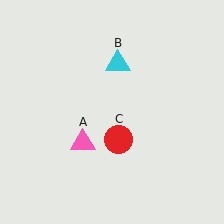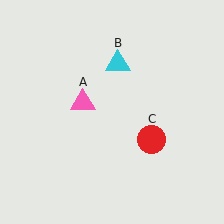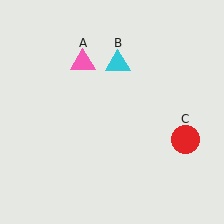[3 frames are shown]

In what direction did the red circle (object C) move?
The red circle (object C) moved right.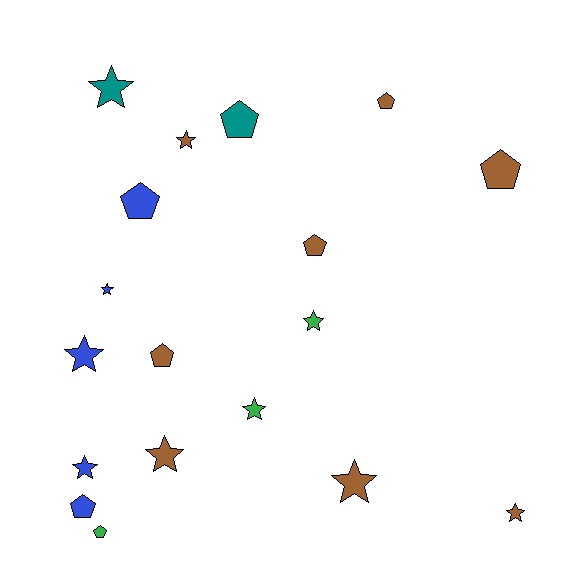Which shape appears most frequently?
Star, with 10 objects.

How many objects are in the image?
There are 18 objects.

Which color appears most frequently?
Brown, with 8 objects.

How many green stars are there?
There are 2 green stars.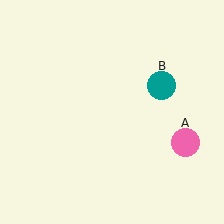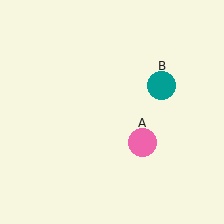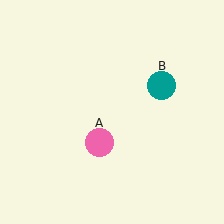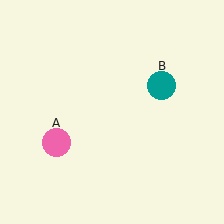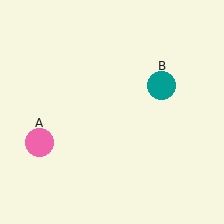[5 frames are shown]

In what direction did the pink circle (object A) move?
The pink circle (object A) moved left.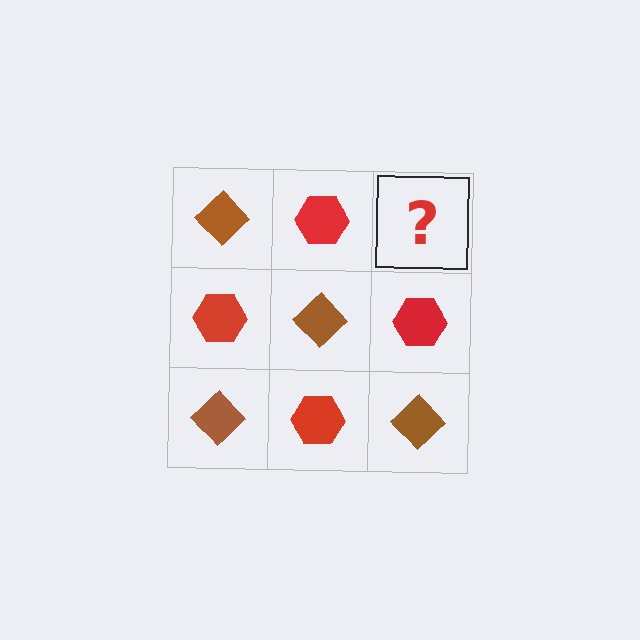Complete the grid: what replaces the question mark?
The question mark should be replaced with a brown diamond.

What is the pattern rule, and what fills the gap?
The rule is that it alternates brown diamond and red hexagon in a checkerboard pattern. The gap should be filled with a brown diamond.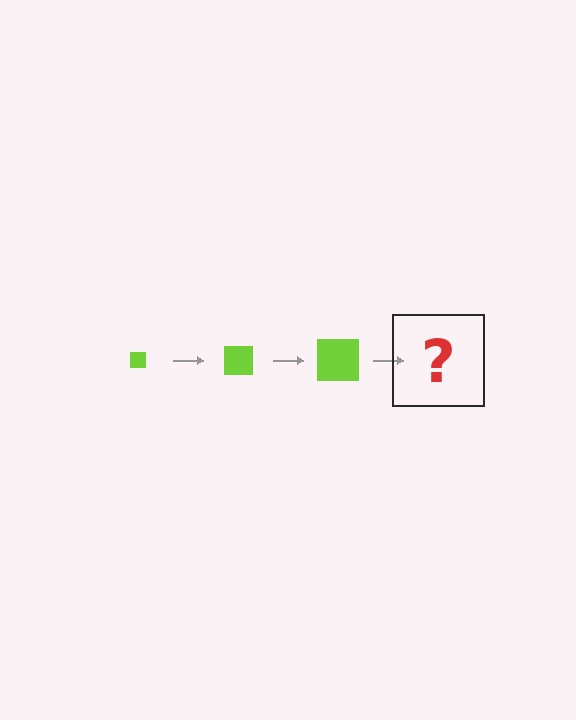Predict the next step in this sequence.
The next step is a lime square, larger than the previous one.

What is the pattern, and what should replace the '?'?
The pattern is that the square gets progressively larger each step. The '?' should be a lime square, larger than the previous one.